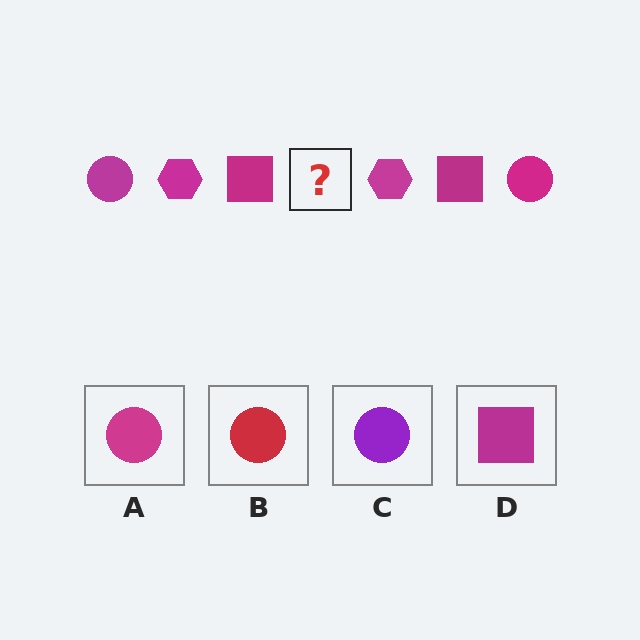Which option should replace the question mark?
Option A.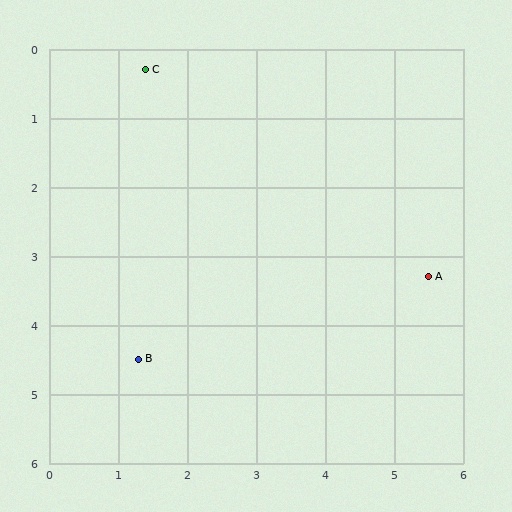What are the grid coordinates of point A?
Point A is at approximately (5.5, 3.3).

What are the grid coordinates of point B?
Point B is at approximately (1.3, 4.5).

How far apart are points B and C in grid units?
Points B and C are about 4.2 grid units apart.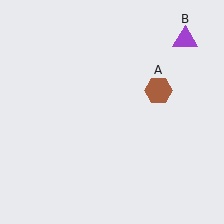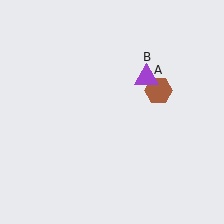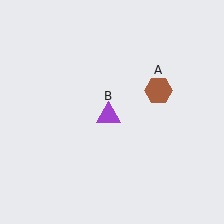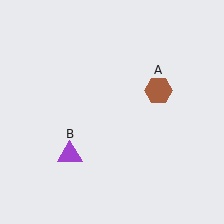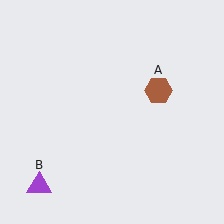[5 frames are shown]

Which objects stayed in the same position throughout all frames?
Brown hexagon (object A) remained stationary.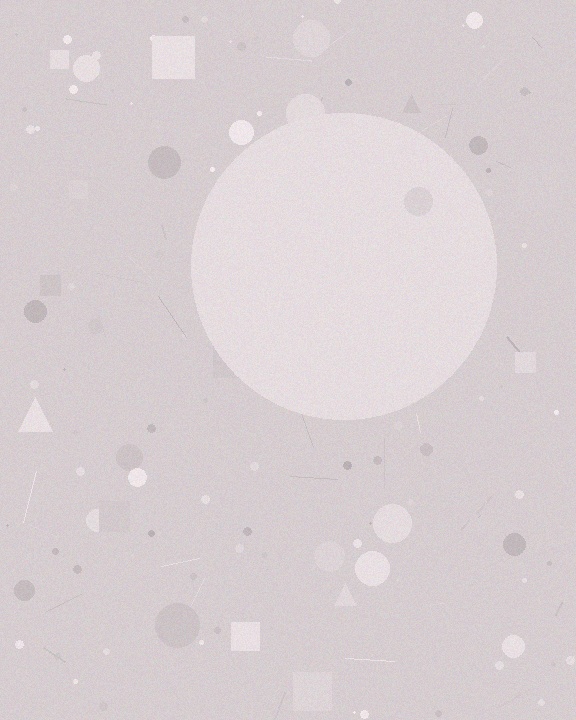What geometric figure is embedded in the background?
A circle is embedded in the background.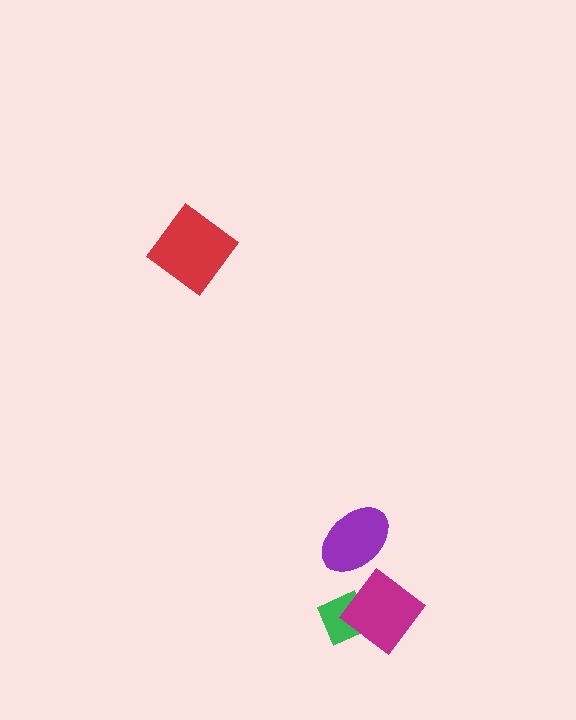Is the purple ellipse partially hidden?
No, no other shape covers it.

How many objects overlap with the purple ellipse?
0 objects overlap with the purple ellipse.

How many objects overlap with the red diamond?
0 objects overlap with the red diamond.